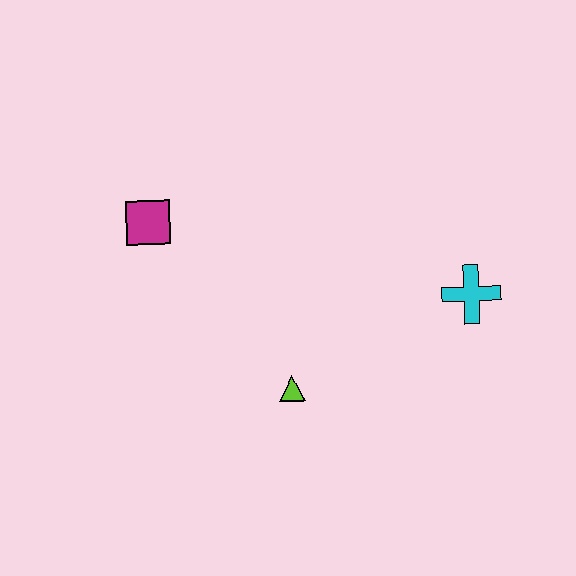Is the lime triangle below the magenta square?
Yes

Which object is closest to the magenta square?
The lime triangle is closest to the magenta square.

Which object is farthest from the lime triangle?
The magenta square is farthest from the lime triangle.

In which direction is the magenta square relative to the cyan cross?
The magenta square is to the left of the cyan cross.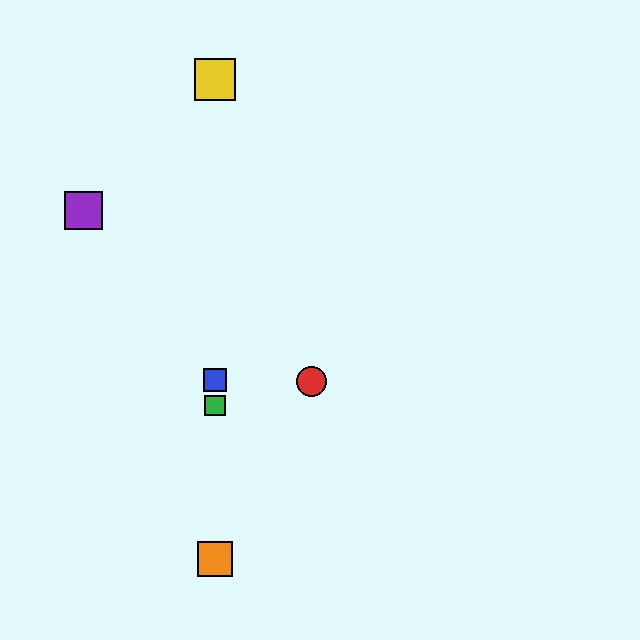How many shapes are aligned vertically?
4 shapes (the blue square, the green square, the yellow square, the orange square) are aligned vertically.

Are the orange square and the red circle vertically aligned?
No, the orange square is at x≈215 and the red circle is at x≈312.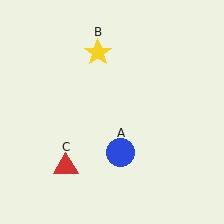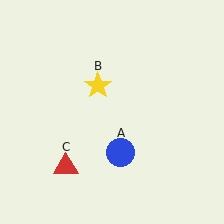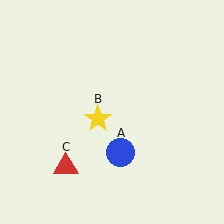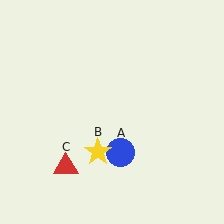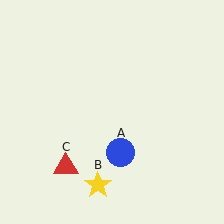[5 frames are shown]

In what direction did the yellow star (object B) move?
The yellow star (object B) moved down.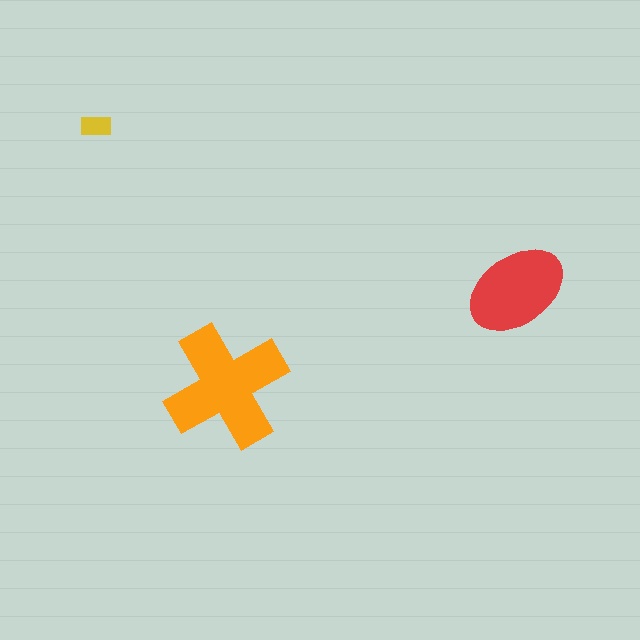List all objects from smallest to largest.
The yellow rectangle, the red ellipse, the orange cross.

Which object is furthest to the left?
The yellow rectangle is leftmost.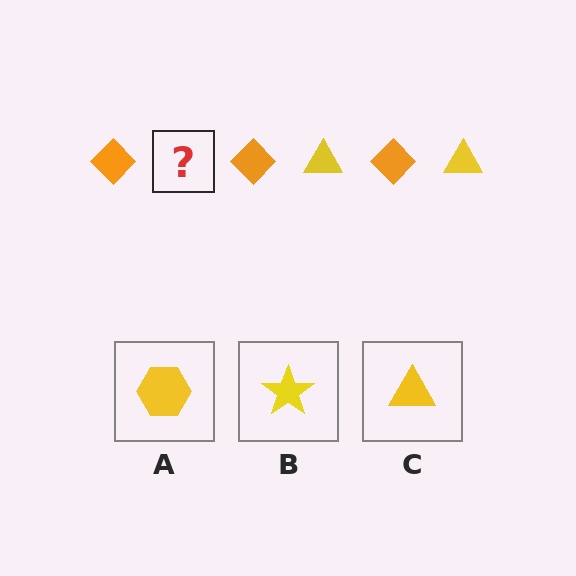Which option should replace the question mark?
Option C.